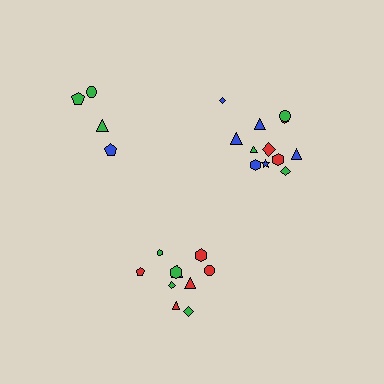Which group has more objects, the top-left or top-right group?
The top-right group.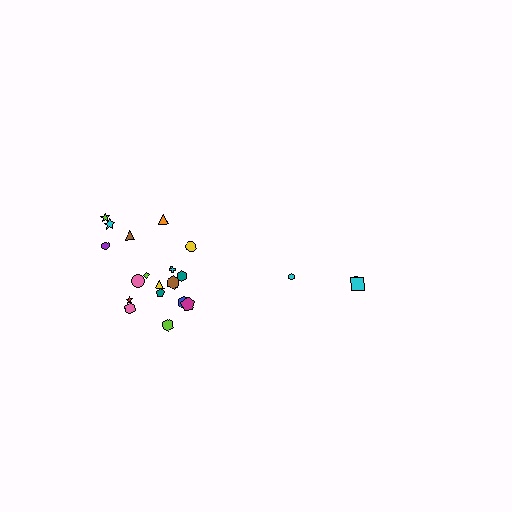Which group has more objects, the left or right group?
The left group.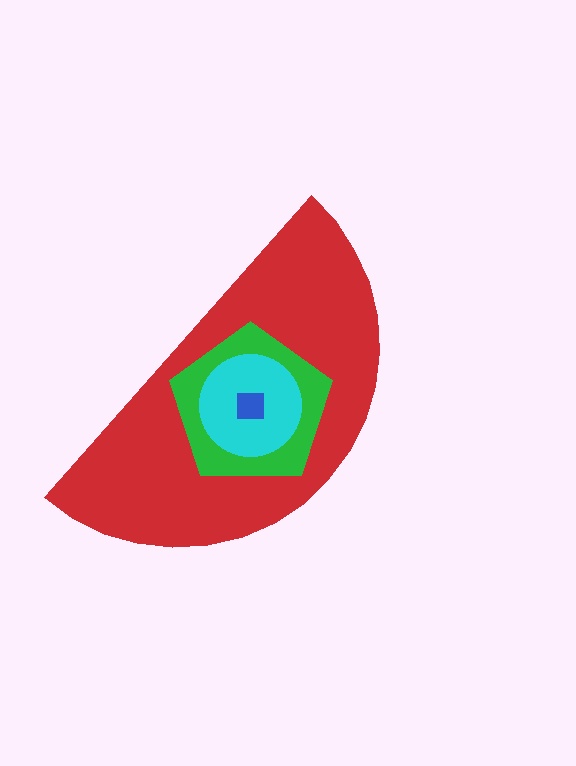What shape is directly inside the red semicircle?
The green pentagon.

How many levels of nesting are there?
4.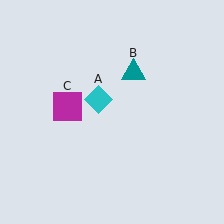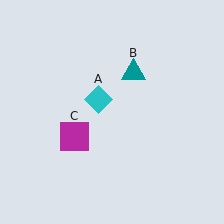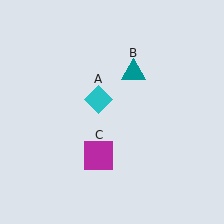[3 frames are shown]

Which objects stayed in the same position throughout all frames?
Cyan diamond (object A) and teal triangle (object B) remained stationary.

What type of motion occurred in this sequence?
The magenta square (object C) rotated counterclockwise around the center of the scene.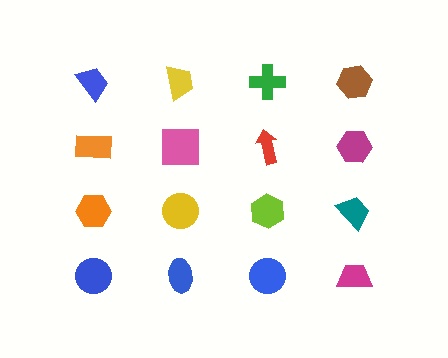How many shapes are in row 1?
4 shapes.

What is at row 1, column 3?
A green cross.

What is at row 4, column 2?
A blue ellipse.